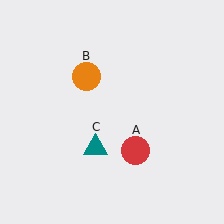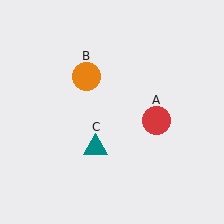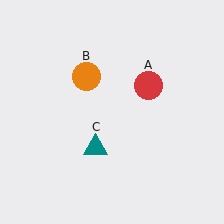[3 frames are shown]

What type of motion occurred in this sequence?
The red circle (object A) rotated counterclockwise around the center of the scene.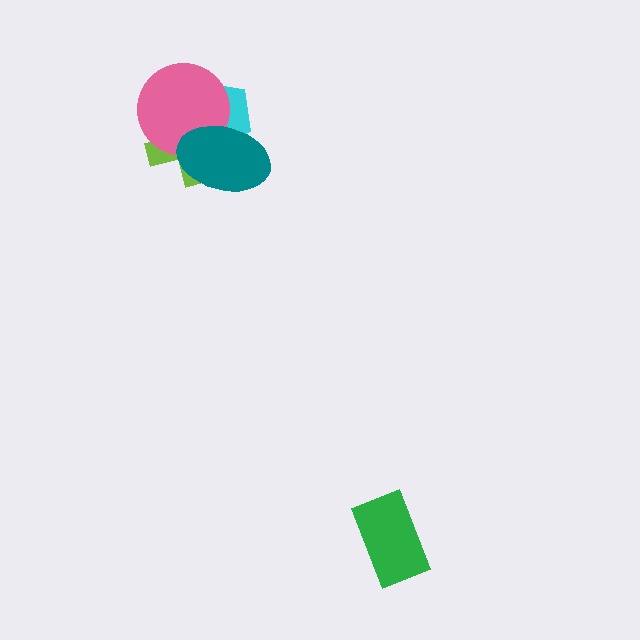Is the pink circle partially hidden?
Yes, it is partially covered by another shape.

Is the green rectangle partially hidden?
No, no other shape covers it.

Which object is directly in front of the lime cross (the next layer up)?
The pink circle is directly in front of the lime cross.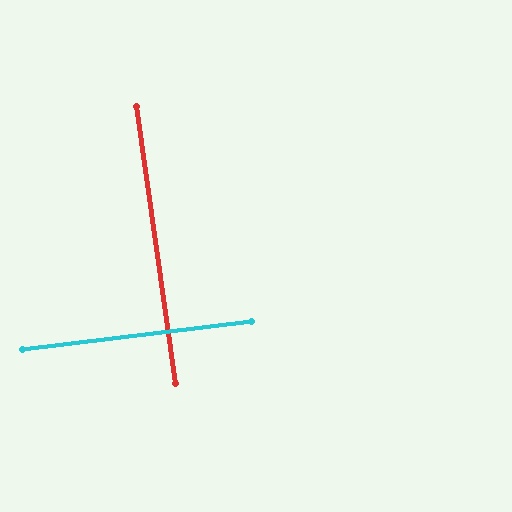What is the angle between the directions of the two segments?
Approximately 89 degrees.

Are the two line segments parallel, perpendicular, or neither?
Perpendicular — they meet at approximately 89°.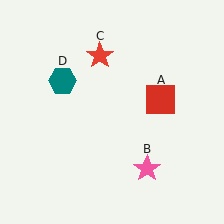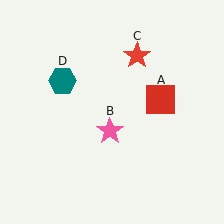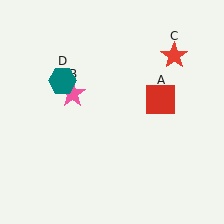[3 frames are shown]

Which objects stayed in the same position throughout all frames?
Red square (object A) and teal hexagon (object D) remained stationary.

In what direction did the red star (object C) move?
The red star (object C) moved right.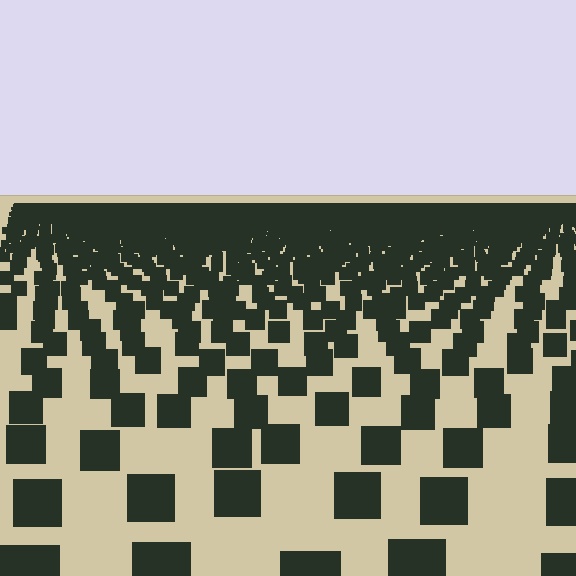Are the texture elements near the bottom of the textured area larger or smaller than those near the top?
Larger. Near the bottom, elements are closer to the viewer and appear at a bigger on-screen size.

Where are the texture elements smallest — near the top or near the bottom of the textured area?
Near the top.